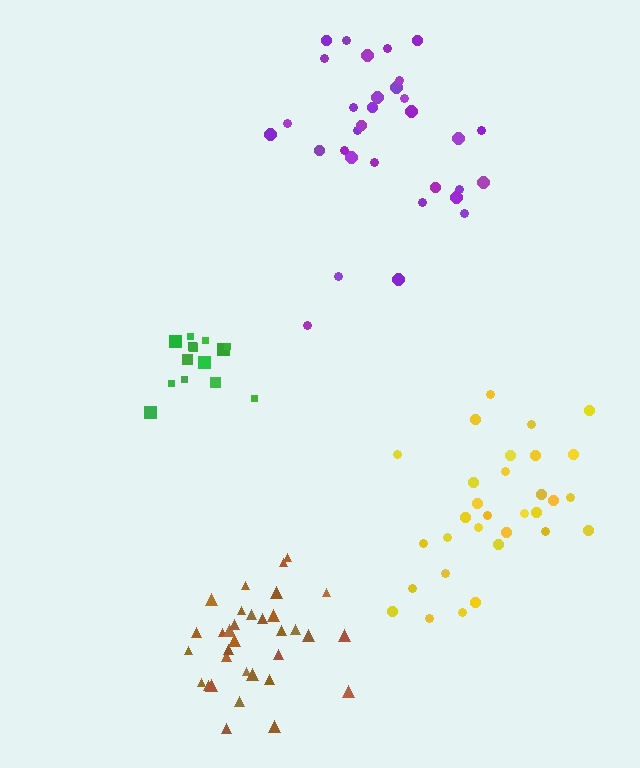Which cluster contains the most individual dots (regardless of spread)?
Purple (33).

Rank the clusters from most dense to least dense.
green, brown, yellow, purple.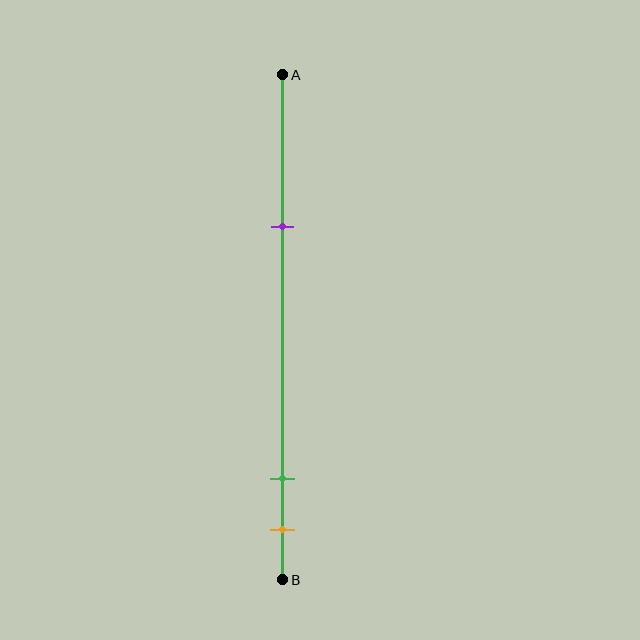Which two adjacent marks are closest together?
The green and orange marks are the closest adjacent pair.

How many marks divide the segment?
There are 3 marks dividing the segment.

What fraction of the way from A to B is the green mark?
The green mark is approximately 80% (0.8) of the way from A to B.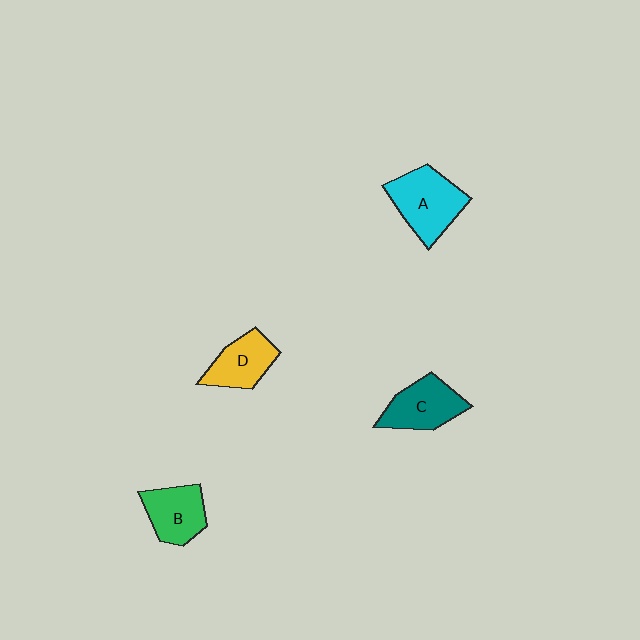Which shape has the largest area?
Shape A (cyan).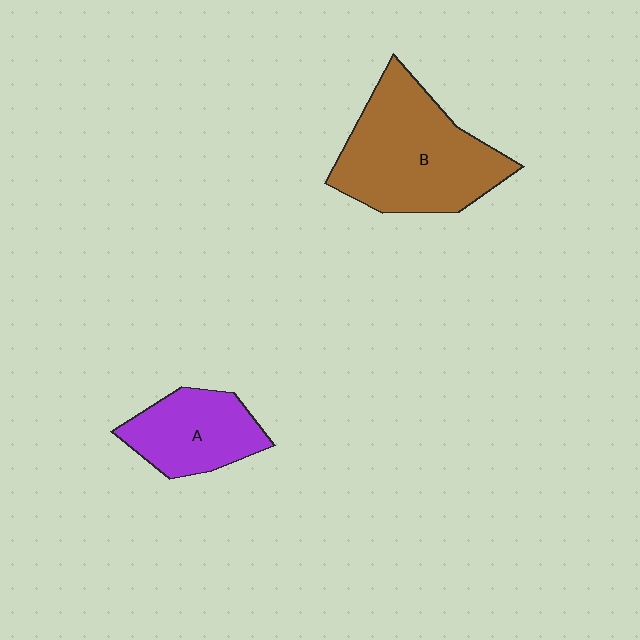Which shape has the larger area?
Shape B (brown).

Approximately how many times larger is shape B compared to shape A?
Approximately 1.8 times.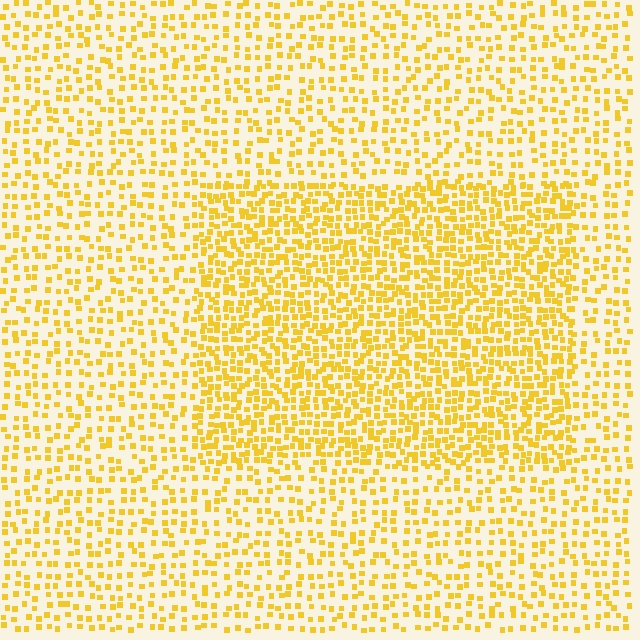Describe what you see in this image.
The image contains small yellow elements arranged at two different densities. A rectangle-shaped region is visible where the elements are more densely packed than the surrounding area.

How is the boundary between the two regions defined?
The boundary is defined by a change in element density (approximately 1.9x ratio). All elements are the same color, size, and shape.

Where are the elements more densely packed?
The elements are more densely packed inside the rectangle boundary.